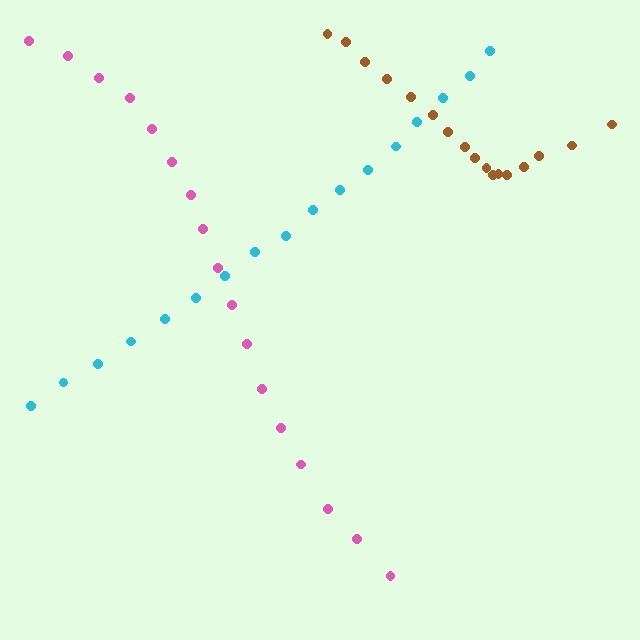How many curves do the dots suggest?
There are 3 distinct paths.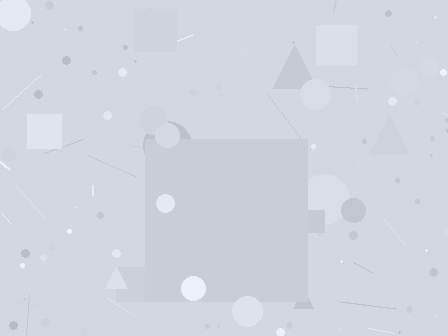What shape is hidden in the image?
A square is hidden in the image.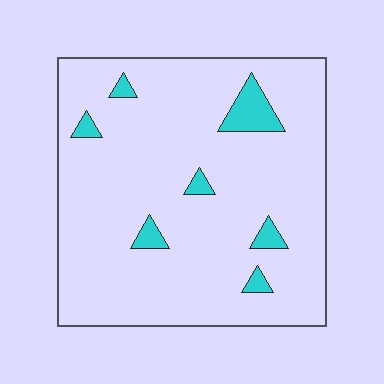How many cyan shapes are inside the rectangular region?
7.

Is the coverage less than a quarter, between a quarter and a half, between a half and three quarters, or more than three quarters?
Less than a quarter.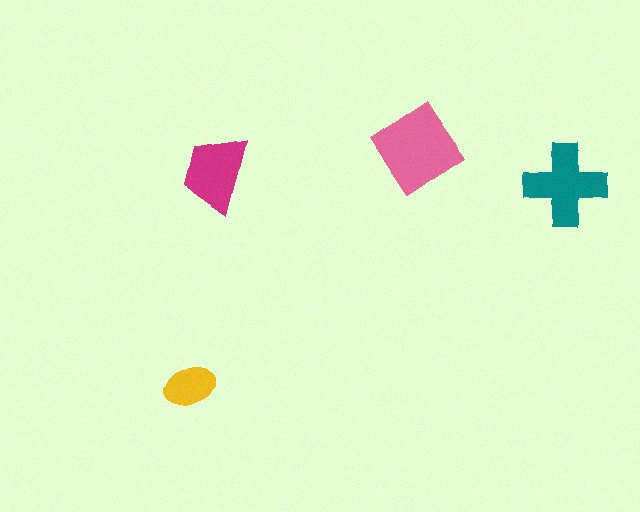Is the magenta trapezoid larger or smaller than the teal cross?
Smaller.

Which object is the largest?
The pink diamond.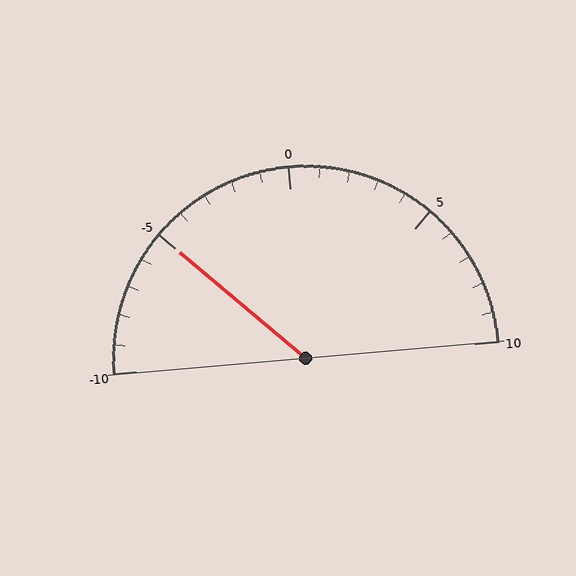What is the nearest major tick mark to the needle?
The nearest major tick mark is -5.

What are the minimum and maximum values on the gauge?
The gauge ranges from -10 to 10.